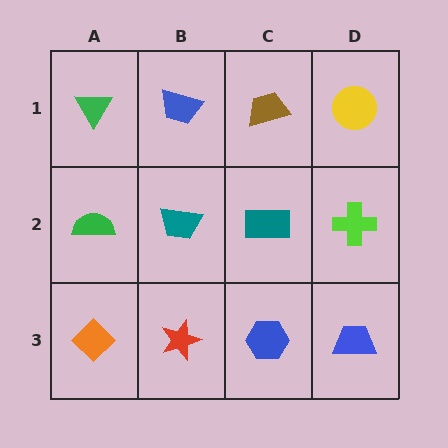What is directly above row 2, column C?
A brown trapezoid.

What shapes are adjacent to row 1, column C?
A teal rectangle (row 2, column C), a blue trapezoid (row 1, column B), a yellow circle (row 1, column D).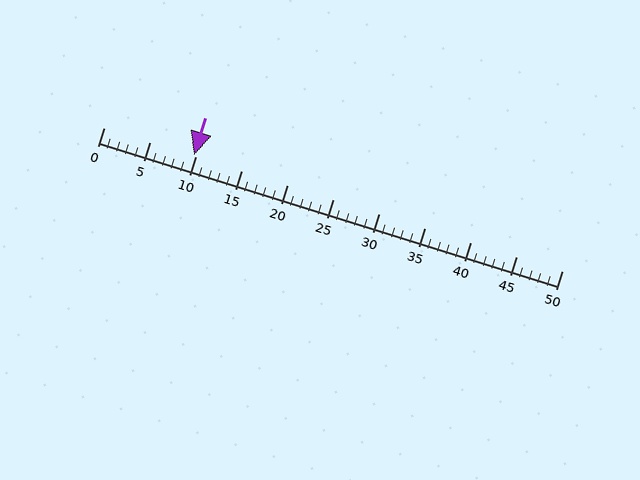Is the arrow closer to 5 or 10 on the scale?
The arrow is closer to 10.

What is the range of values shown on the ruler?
The ruler shows values from 0 to 50.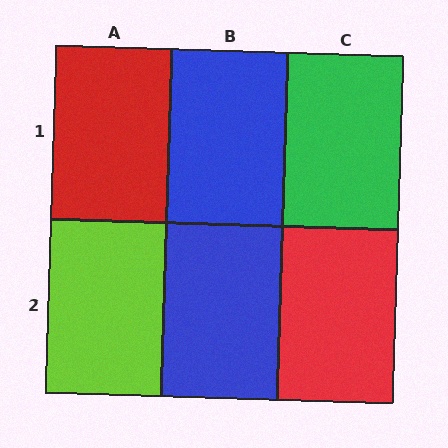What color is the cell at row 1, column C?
Green.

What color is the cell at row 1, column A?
Red.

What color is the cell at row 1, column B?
Blue.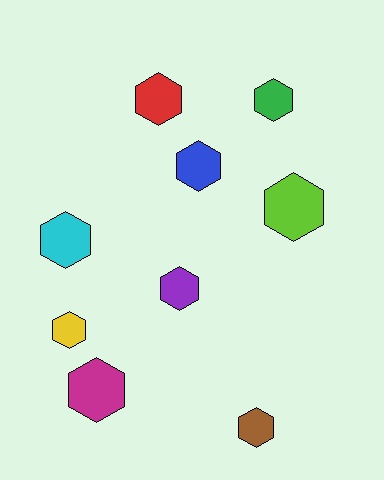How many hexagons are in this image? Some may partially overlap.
There are 9 hexagons.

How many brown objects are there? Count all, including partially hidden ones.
There is 1 brown object.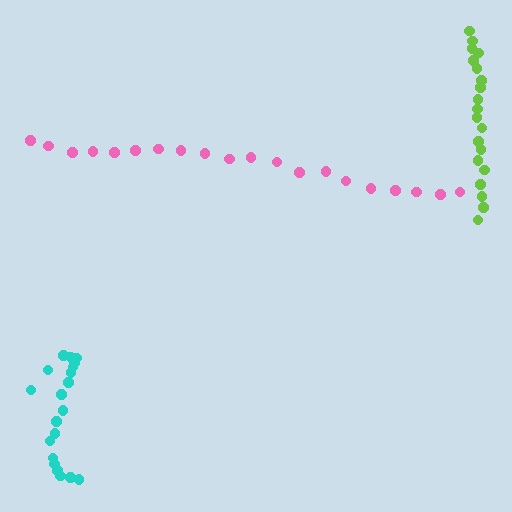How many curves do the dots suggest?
There are 3 distinct paths.